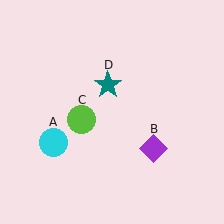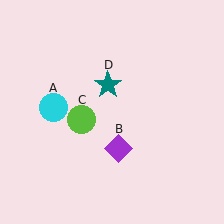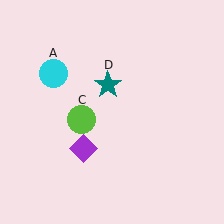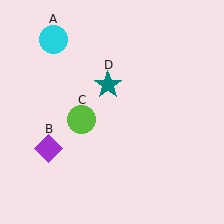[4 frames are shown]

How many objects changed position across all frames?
2 objects changed position: cyan circle (object A), purple diamond (object B).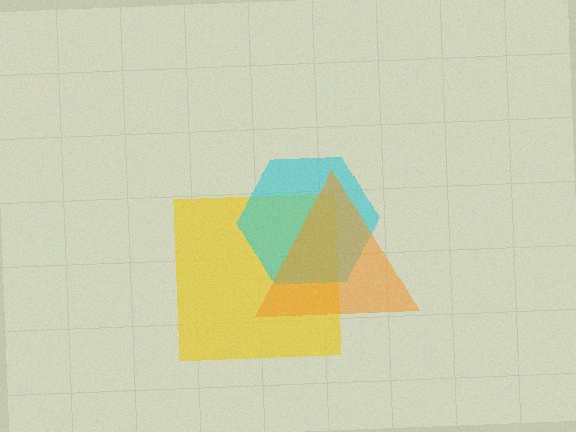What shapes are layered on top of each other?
The layered shapes are: a yellow square, a cyan hexagon, an orange triangle.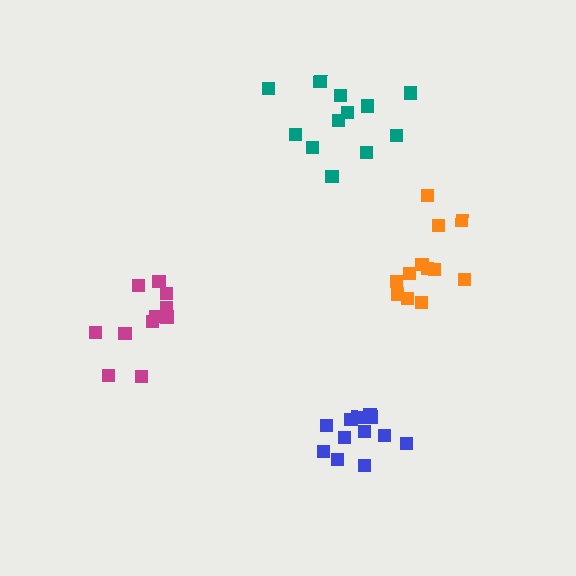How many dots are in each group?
Group 1: 11 dots, Group 2: 12 dots, Group 3: 12 dots, Group 4: 12 dots (47 total).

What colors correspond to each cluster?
The clusters are colored: magenta, teal, blue, orange.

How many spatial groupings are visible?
There are 4 spatial groupings.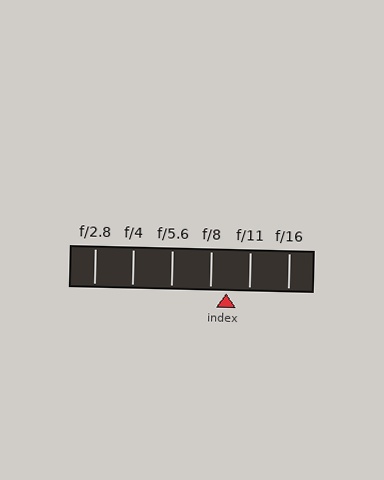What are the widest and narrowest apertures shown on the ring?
The widest aperture shown is f/2.8 and the narrowest is f/16.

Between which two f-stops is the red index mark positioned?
The index mark is between f/8 and f/11.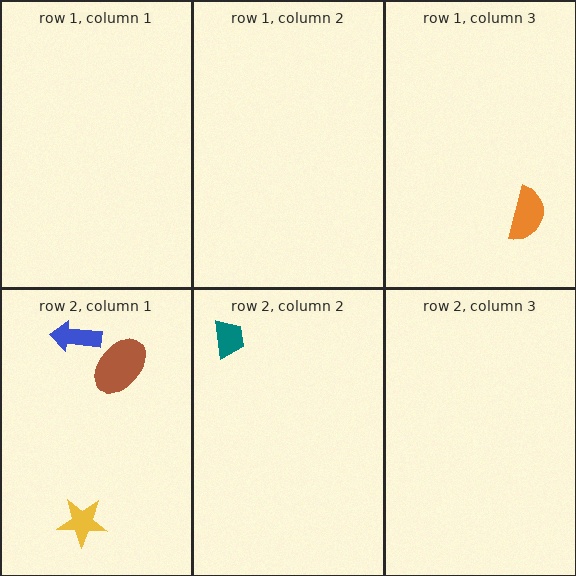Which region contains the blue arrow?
The row 2, column 1 region.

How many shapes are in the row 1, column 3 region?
1.